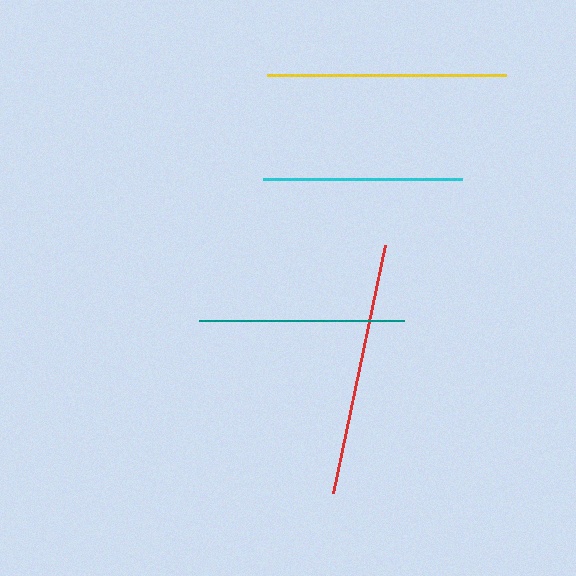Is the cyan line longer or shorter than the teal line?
The teal line is longer than the cyan line.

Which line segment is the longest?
The red line is the longest at approximately 253 pixels.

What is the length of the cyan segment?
The cyan segment is approximately 198 pixels long.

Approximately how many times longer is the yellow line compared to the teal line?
The yellow line is approximately 1.2 times the length of the teal line.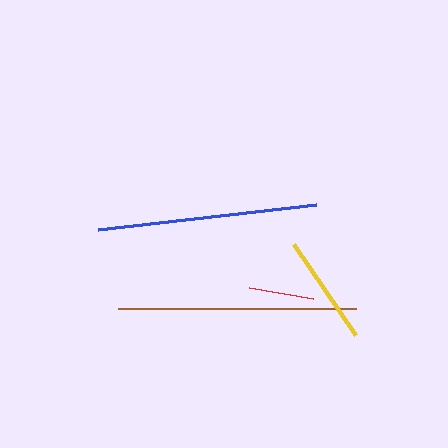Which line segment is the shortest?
The red line is the shortest at approximately 66 pixels.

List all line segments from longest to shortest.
From longest to shortest: brown, blue, yellow, red.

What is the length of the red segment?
The red segment is approximately 66 pixels long.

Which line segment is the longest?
The brown line is the longest at approximately 237 pixels.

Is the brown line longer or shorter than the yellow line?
The brown line is longer than the yellow line.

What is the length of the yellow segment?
The yellow segment is approximately 111 pixels long.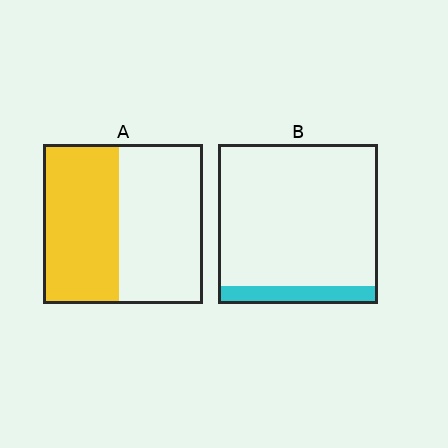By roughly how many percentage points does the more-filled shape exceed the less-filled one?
By roughly 35 percentage points (A over B).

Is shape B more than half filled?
No.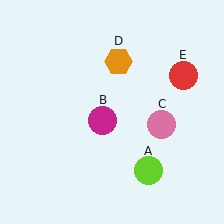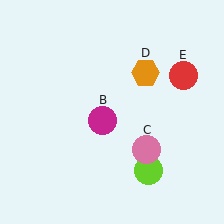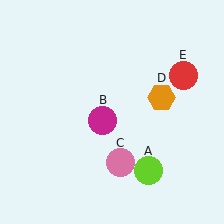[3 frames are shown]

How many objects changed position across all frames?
2 objects changed position: pink circle (object C), orange hexagon (object D).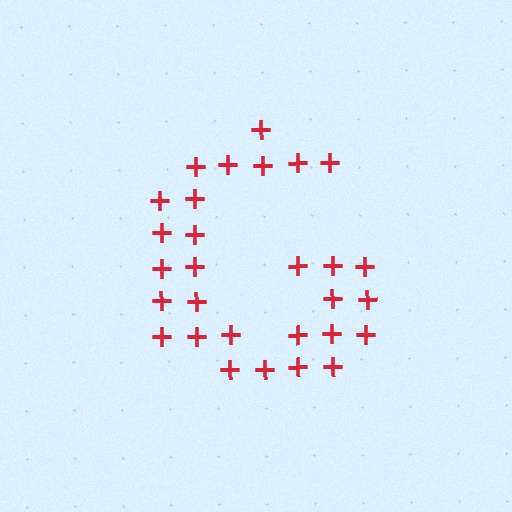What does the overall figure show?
The overall figure shows the letter G.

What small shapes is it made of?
It is made of small plus signs.